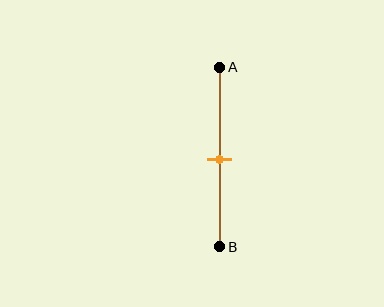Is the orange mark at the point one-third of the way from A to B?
No, the mark is at about 50% from A, not at the 33% one-third point.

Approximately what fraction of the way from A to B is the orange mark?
The orange mark is approximately 50% of the way from A to B.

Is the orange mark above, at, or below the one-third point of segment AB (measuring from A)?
The orange mark is below the one-third point of segment AB.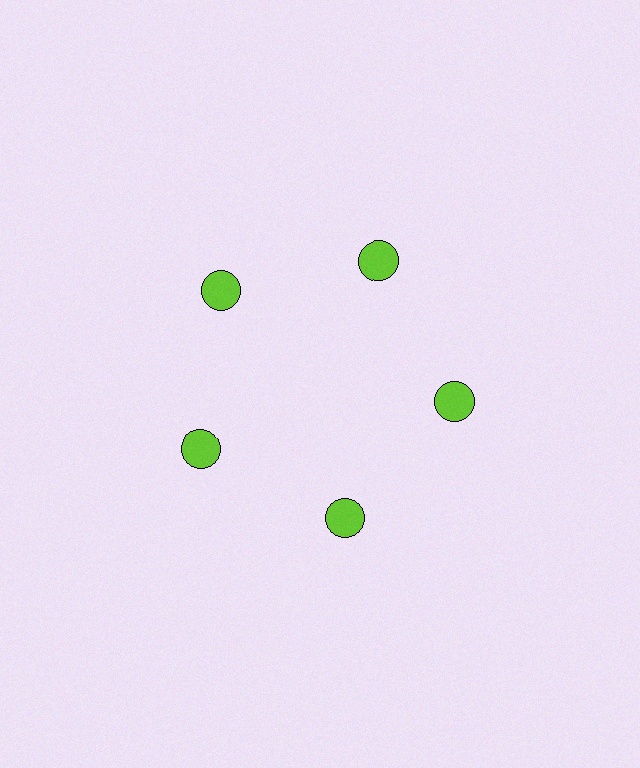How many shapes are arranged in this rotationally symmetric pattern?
There are 5 shapes, arranged in 5 groups of 1.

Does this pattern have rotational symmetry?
Yes, this pattern has 5-fold rotational symmetry. It looks the same after rotating 72 degrees around the center.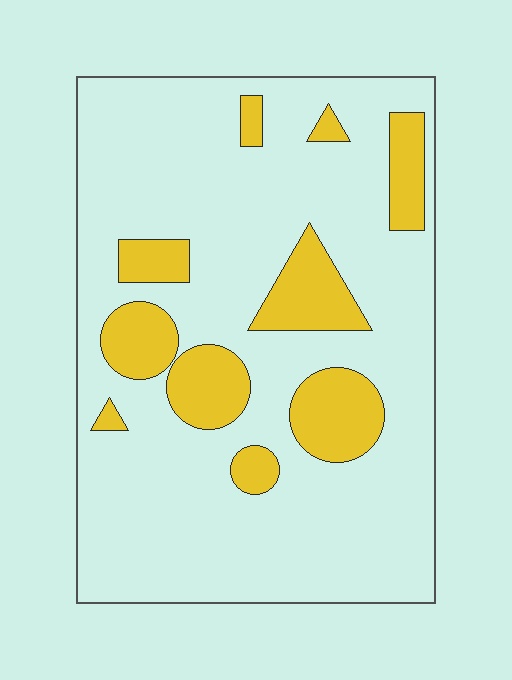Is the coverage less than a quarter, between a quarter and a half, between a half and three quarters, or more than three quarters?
Less than a quarter.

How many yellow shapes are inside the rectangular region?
10.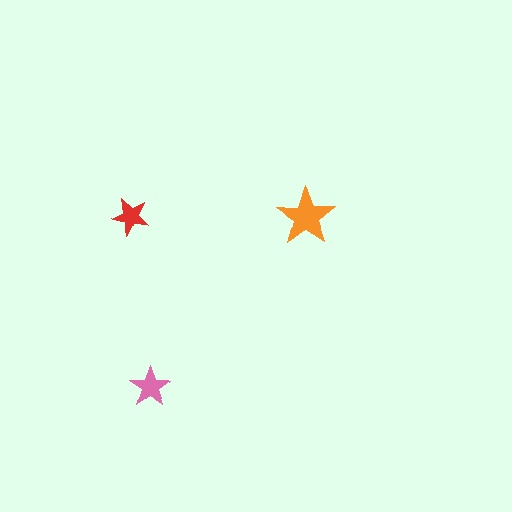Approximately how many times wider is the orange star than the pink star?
About 1.5 times wider.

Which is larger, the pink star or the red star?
The pink one.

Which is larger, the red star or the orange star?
The orange one.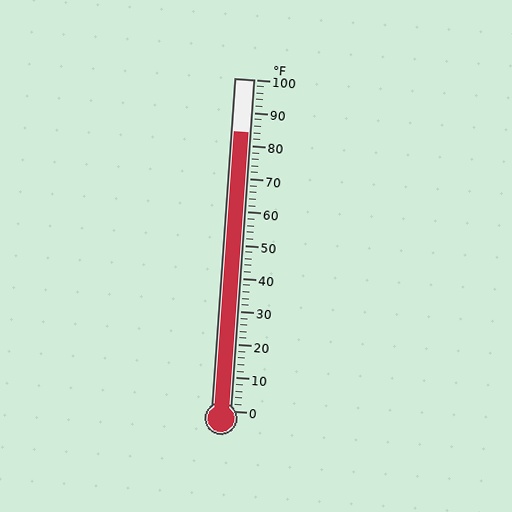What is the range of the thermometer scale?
The thermometer scale ranges from 0°F to 100°F.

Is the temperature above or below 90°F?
The temperature is below 90°F.